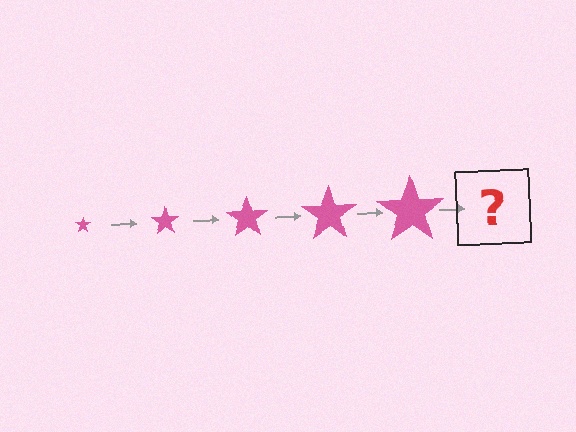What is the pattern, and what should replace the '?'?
The pattern is that the star gets progressively larger each step. The '?' should be a pink star, larger than the previous one.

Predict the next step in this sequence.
The next step is a pink star, larger than the previous one.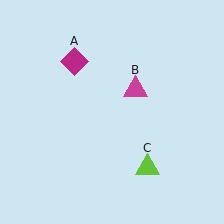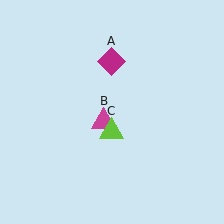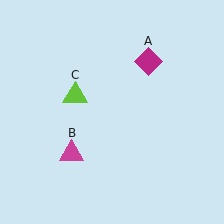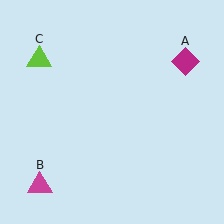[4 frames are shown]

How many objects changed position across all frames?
3 objects changed position: magenta diamond (object A), magenta triangle (object B), lime triangle (object C).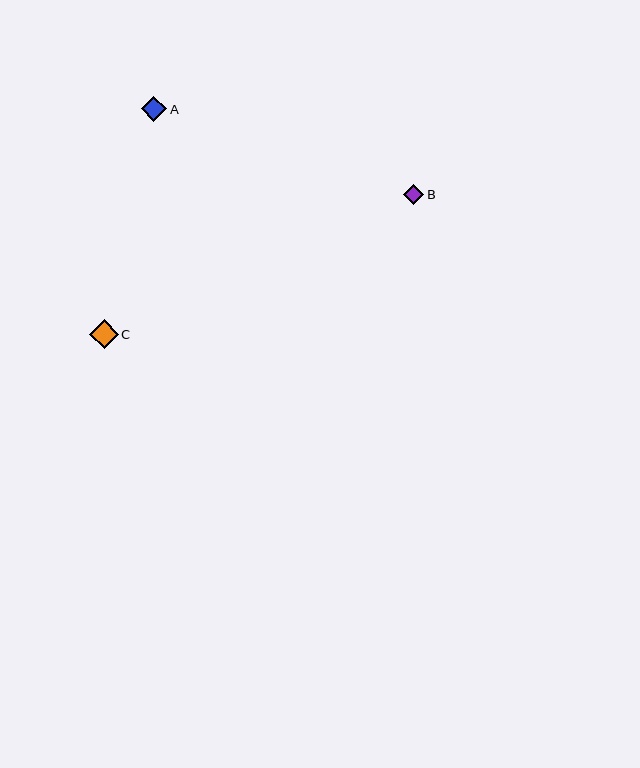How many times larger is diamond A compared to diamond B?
Diamond A is approximately 1.3 times the size of diamond B.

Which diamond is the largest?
Diamond C is the largest with a size of approximately 29 pixels.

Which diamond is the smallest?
Diamond B is the smallest with a size of approximately 20 pixels.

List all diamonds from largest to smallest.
From largest to smallest: C, A, B.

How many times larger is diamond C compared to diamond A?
Diamond C is approximately 1.1 times the size of diamond A.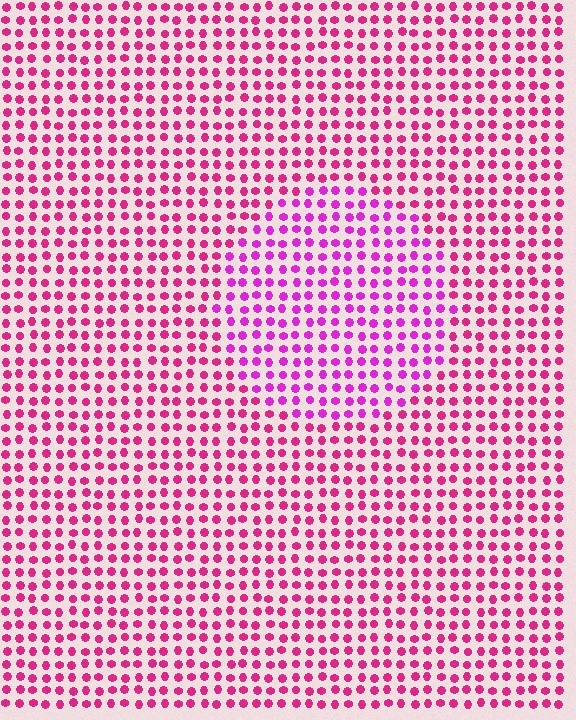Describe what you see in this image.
The image is filled with small magenta elements in a uniform arrangement. A circle-shaped region is visible where the elements are tinted to a slightly different hue, forming a subtle color boundary.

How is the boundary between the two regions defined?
The boundary is defined purely by a slight shift in hue (about 26 degrees). Spacing, size, and orientation are identical on both sides.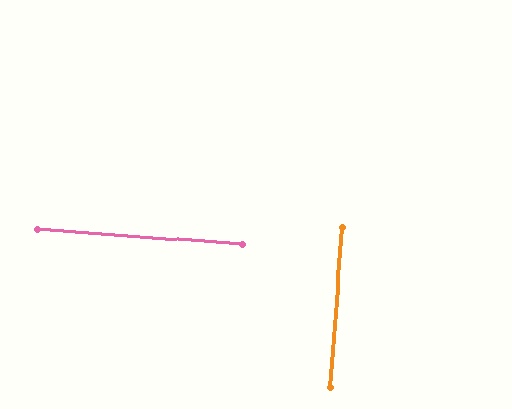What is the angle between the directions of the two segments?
Approximately 90 degrees.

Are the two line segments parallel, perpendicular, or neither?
Perpendicular — they meet at approximately 90°.